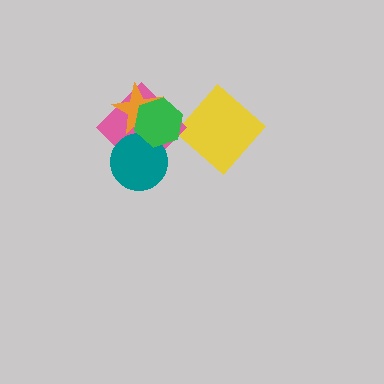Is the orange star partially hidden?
Yes, it is partially covered by another shape.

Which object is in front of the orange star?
The green hexagon is in front of the orange star.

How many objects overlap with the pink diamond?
3 objects overlap with the pink diamond.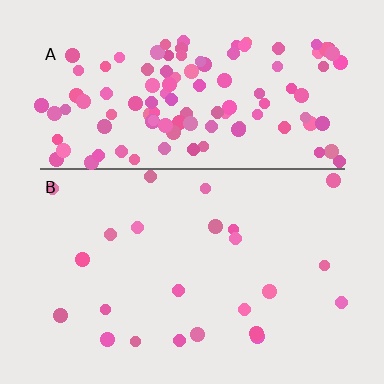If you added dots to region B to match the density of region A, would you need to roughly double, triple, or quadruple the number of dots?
Approximately quadruple.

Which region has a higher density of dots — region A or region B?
A (the top).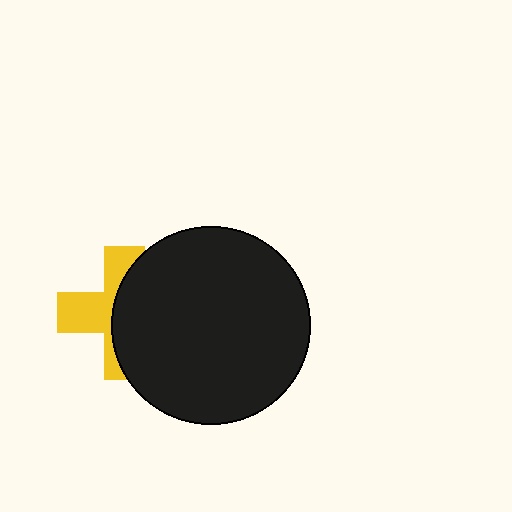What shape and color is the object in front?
The object in front is a black circle.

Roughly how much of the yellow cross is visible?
A small part of it is visible (roughly 44%).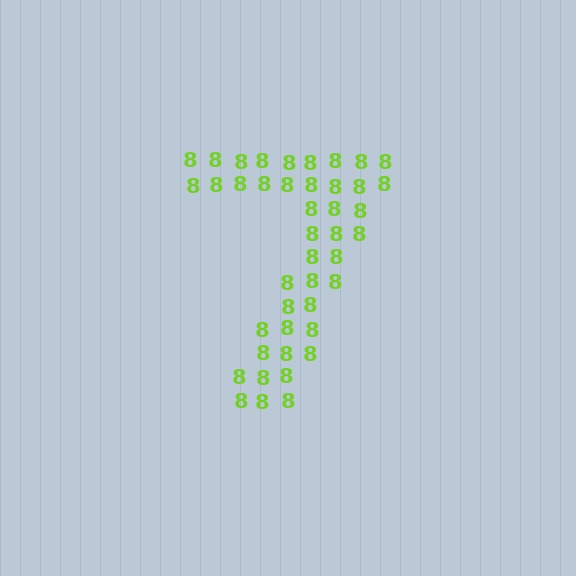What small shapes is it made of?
It is made of small digit 8's.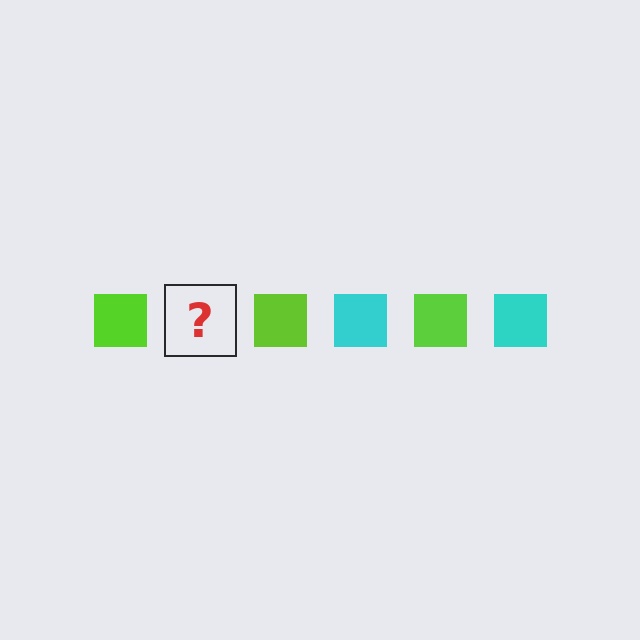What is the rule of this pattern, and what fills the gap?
The rule is that the pattern cycles through lime, cyan squares. The gap should be filled with a cyan square.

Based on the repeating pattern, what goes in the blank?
The blank should be a cyan square.